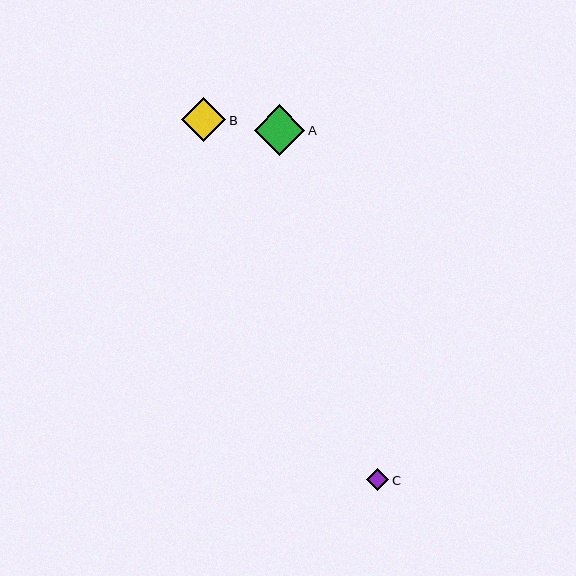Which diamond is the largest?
Diamond A is the largest with a size of approximately 51 pixels.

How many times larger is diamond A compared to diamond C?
Diamond A is approximately 2.3 times the size of diamond C.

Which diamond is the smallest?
Diamond C is the smallest with a size of approximately 22 pixels.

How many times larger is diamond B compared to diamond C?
Diamond B is approximately 2.0 times the size of diamond C.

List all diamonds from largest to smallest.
From largest to smallest: A, B, C.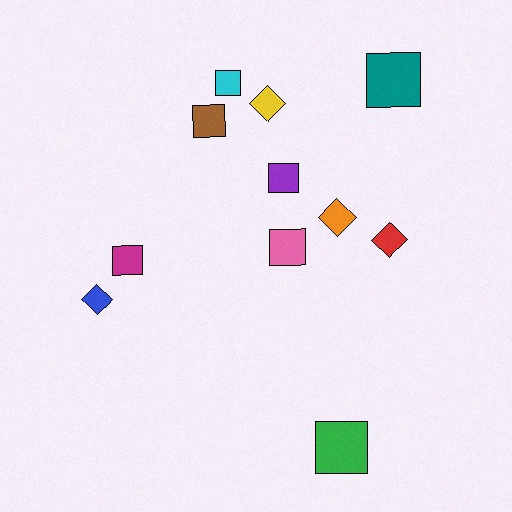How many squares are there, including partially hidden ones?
There are 7 squares.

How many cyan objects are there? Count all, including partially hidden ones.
There is 1 cyan object.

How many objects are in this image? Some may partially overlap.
There are 11 objects.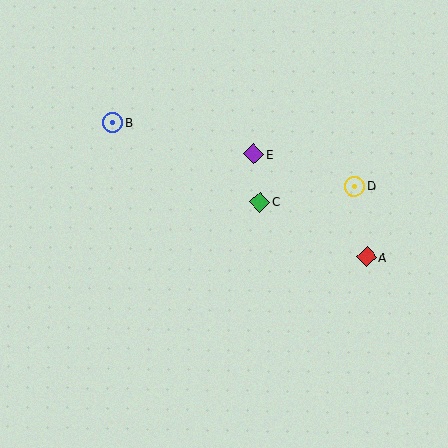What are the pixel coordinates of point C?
Point C is at (260, 202).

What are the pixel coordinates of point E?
Point E is at (254, 154).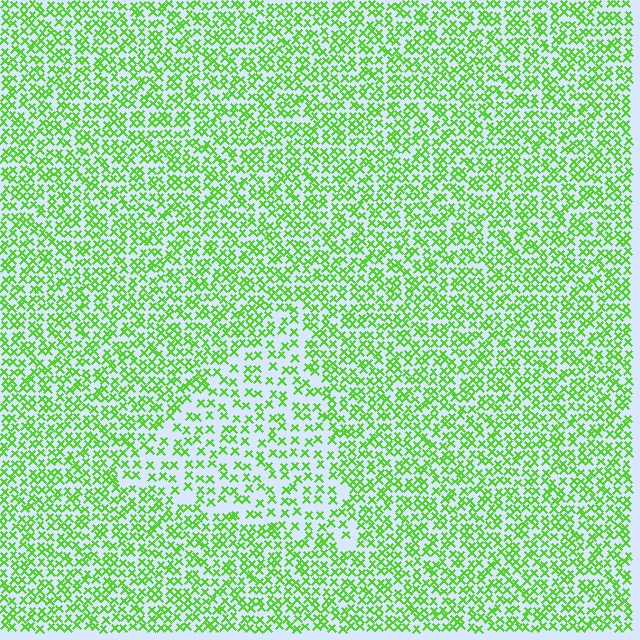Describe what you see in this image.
The image contains small lime elements arranged at two different densities. A triangle-shaped region is visible where the elements are less densely packed than the surrounding area.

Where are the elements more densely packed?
The elements are more densely packed outside the triangle boundary.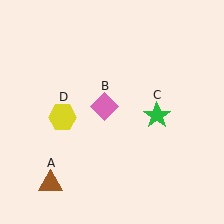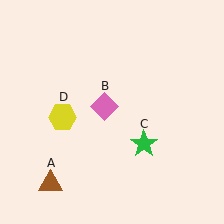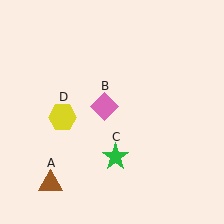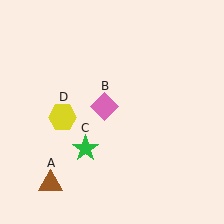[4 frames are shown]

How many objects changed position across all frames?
1 object changed position: green star (object C).